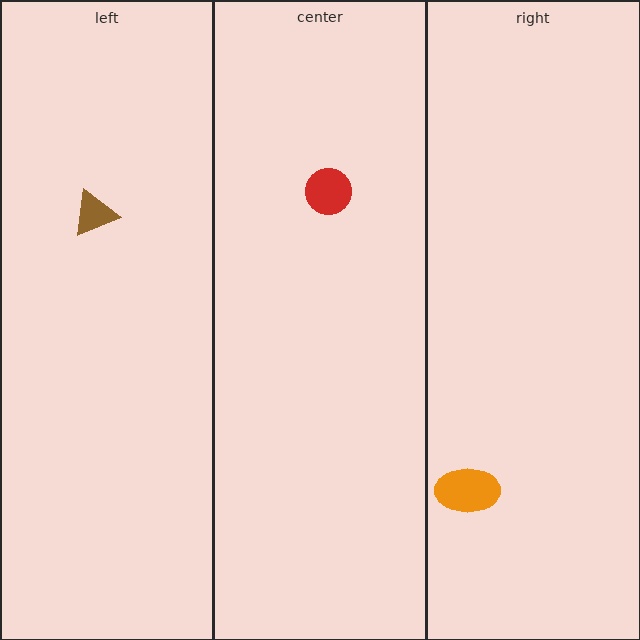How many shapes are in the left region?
1.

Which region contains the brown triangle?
The left region.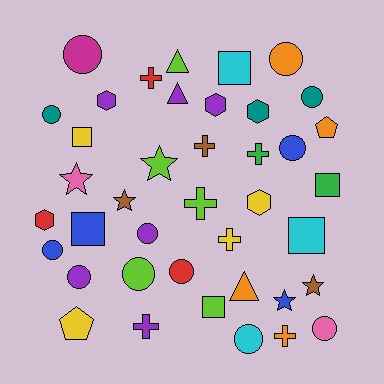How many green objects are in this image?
There are 2 green objects.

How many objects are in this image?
There are 40 objects.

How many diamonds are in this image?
There are no diamonds.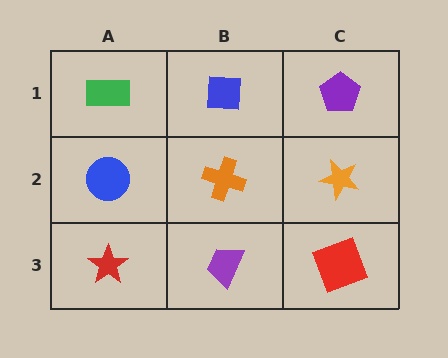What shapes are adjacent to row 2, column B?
A blue square (row 1, column B), a purple trapezoid (row 3, column B), a blue circle (row 2, column A), an orange star (row 2, column C).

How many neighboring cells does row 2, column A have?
3.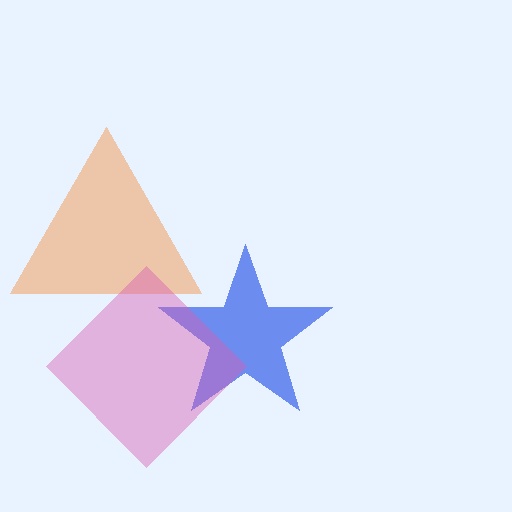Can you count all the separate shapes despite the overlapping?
Yes, there are 3 separate shapes.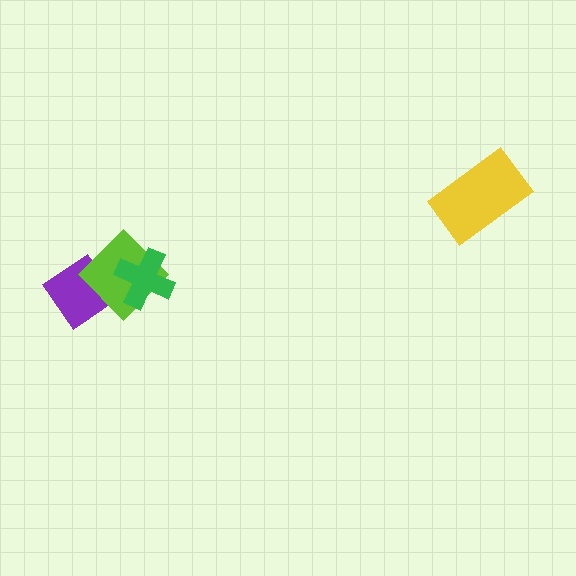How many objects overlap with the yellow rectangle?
0 objects overlap with the yellow rectangle.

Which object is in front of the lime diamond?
The green cross is in front of the lime diamond.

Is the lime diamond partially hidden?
Yes, it is partially covered by another shape.